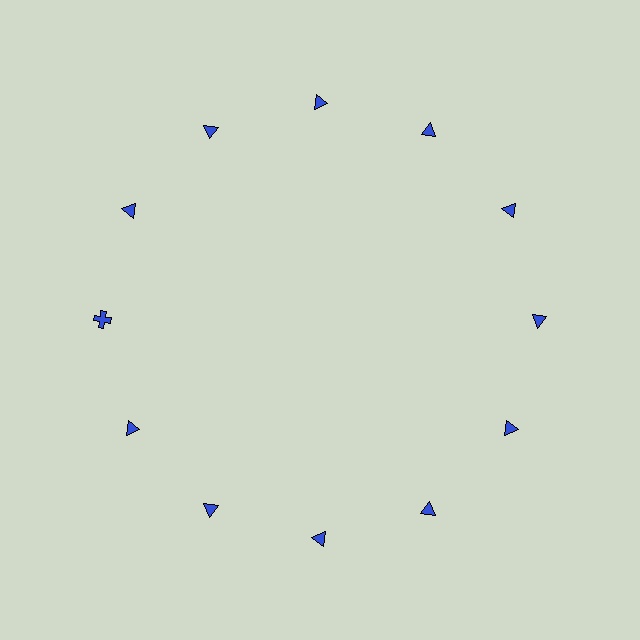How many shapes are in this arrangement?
There are 12 shapes arranged in a ring pattern.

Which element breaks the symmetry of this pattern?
The blue cross at roughly the 9 o'clock position breaks the symmetry. All other shapes are blue triangles.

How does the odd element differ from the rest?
It has a different shape: cross instead of triangle.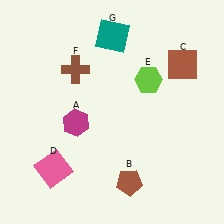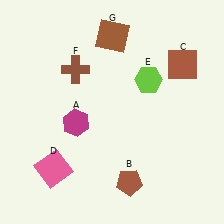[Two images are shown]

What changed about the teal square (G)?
In Image 1, G is teal. In Image 2, it changed to brown.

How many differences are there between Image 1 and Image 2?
There is 1 difference between the two images.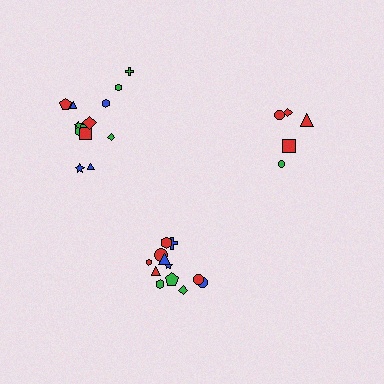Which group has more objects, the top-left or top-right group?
The top-left group.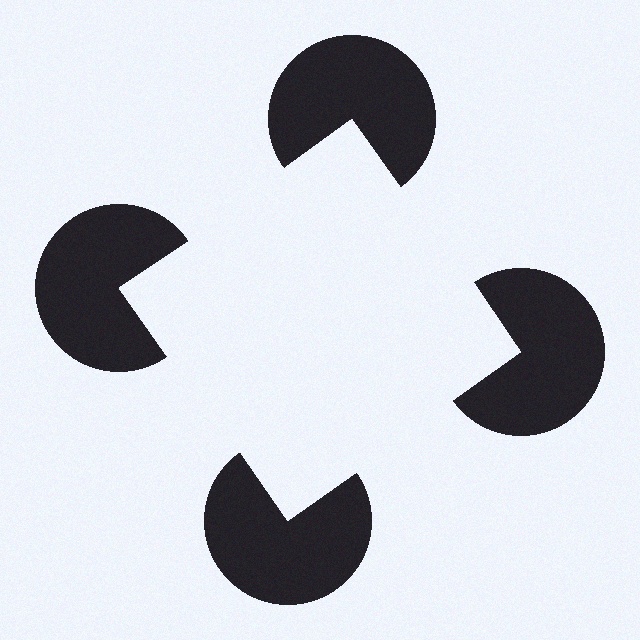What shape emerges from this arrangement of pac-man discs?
An illusory square — its edges are inferred from the aligned wedge cuts in the pac-man discs, not physically drawn.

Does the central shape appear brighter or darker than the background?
It typically appears slightly brighter than the background, even though no actual brightness change is drawn.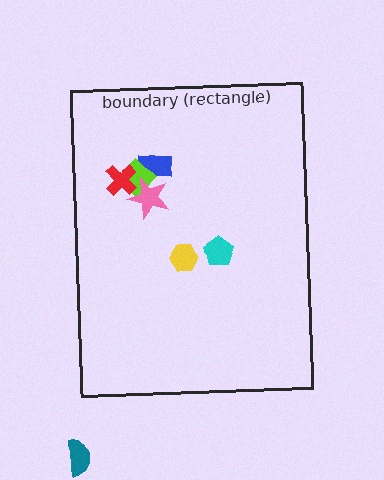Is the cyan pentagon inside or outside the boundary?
Inside.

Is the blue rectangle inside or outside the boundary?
Inside.